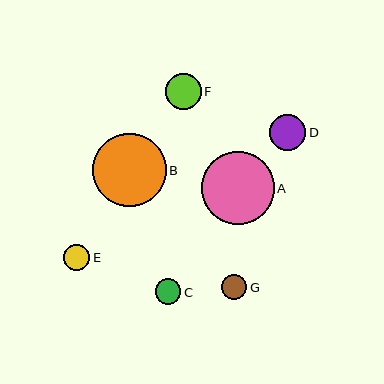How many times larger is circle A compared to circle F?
Circle A is approximately 2.0 times the size of circle F.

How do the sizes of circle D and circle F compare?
Circle D and circle F are approximately the same size.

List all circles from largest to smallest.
From largest to smallest: B, A, D, F, E, G, C.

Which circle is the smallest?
Circle C is the smallest with a size of approximately 25 pixels.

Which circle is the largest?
Circle B is the largest with a size of approximately 73 pixels.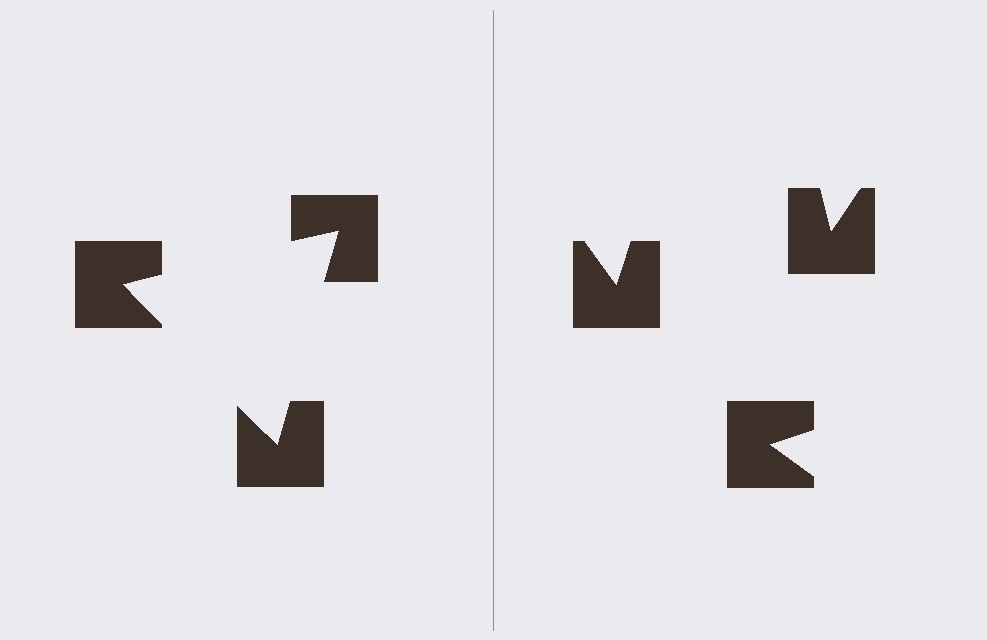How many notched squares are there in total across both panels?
6 — 3 on each side.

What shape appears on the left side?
An illusory triangle.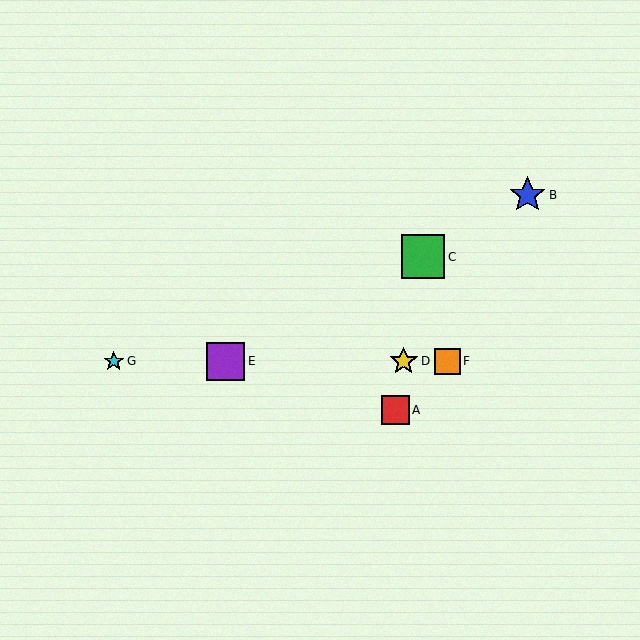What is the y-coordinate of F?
Object F is at y≈361.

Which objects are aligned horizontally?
Objects D, E, F, G are aligned horizontally.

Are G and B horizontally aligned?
No, G is at y≈361 and B is at y≈195.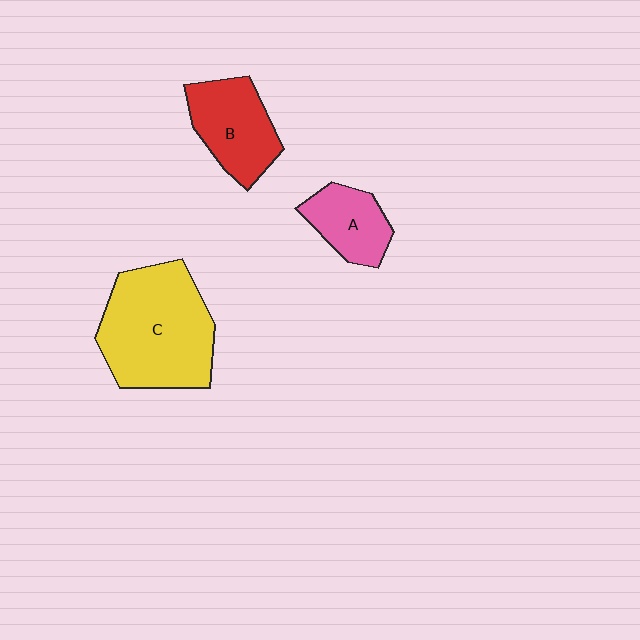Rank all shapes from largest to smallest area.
From largest to smallest: C (yellow), B (red), A (pink).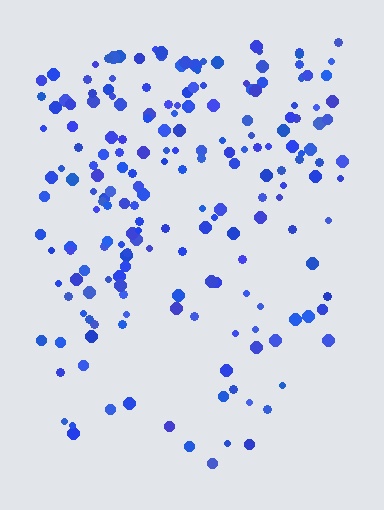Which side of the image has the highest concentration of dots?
The top.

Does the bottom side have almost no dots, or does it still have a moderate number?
Still a moderate number, just noticeably fewer than the top.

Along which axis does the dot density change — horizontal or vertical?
Vertical.